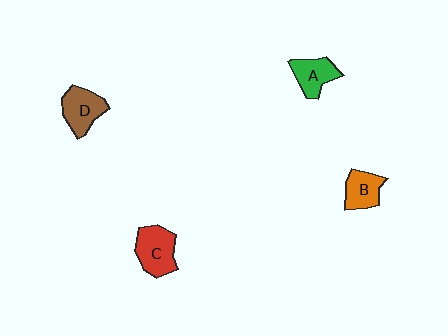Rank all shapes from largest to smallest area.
From largest to smallest: C (red), D (brown), A (green), B (orange).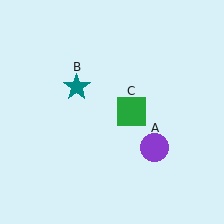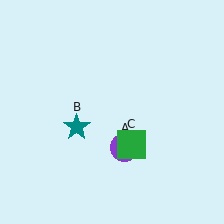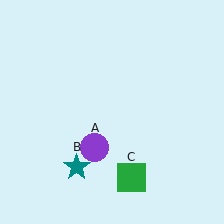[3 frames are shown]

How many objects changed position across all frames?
3 objects changed position: purple circle (object A), teal star (object B), green square (object C).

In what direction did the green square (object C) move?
The green square (object C) moved down.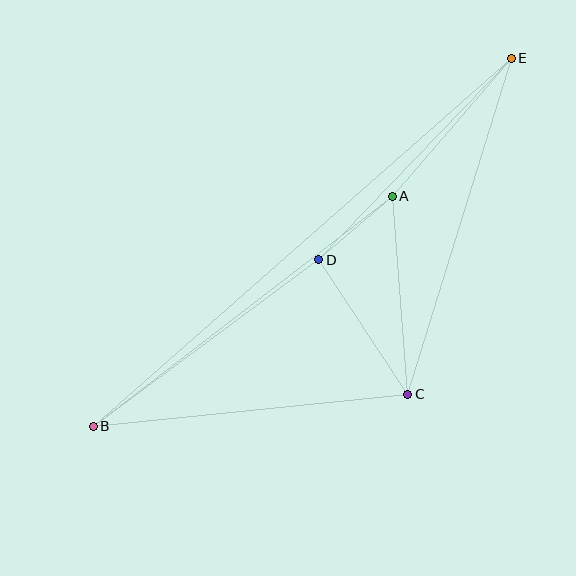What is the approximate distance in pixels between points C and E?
The distance between C and E is approximately 352 pixels.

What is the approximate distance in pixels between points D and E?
The distance between D and E is approximately 279 pixels.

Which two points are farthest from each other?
Points B and E are farthest from each other.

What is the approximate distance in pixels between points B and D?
The distance between B and D is approximately 280 pixels.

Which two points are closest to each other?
Points A and D are closest to each other.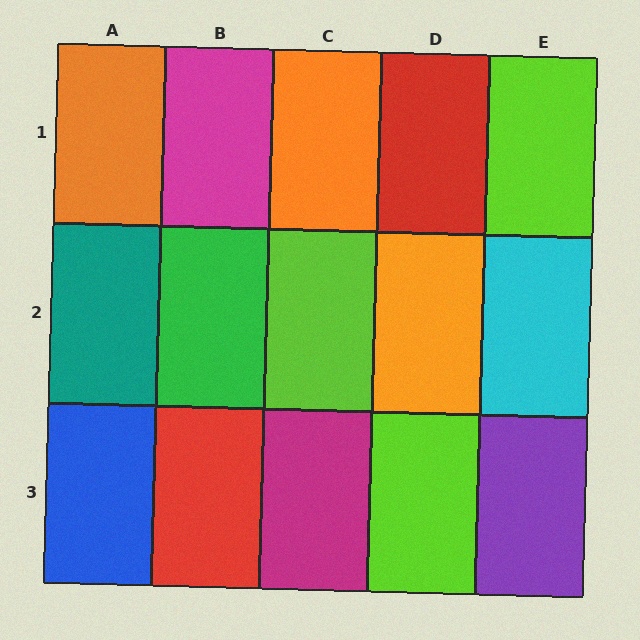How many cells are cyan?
1 cell is cyan.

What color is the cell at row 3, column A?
Blue.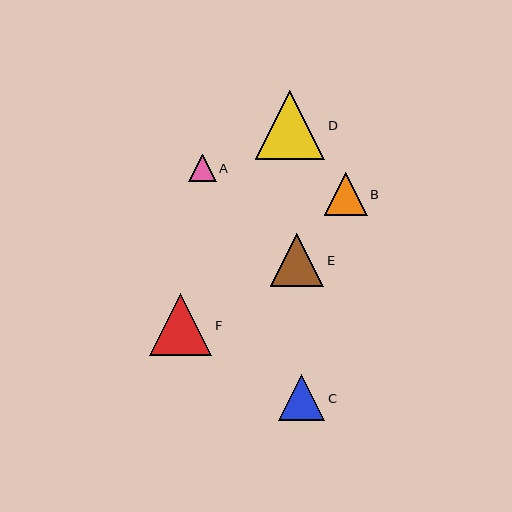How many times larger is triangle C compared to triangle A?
Triangle C is approximately 1.7 times the size of triangle A.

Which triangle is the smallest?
Triangle A is the smallest with a size of approximately 27 pixels.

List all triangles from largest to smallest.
From largest to smallest: D, F, E, C, B, A.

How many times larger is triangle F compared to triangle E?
Triangle F is approximately 1.2 times the size of triangle E.